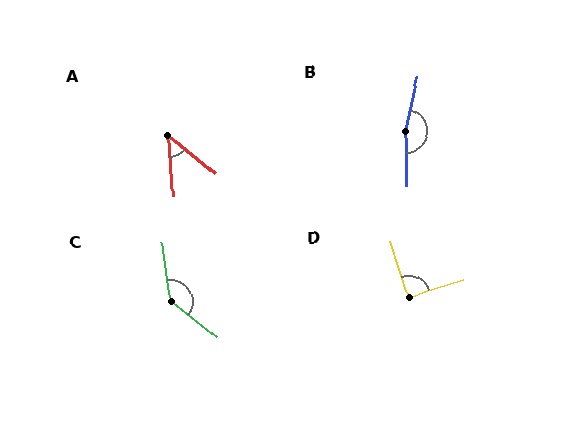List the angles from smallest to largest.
A (46°), D (91°), C (136°), B (167°).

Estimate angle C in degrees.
Approximately 136 degrees.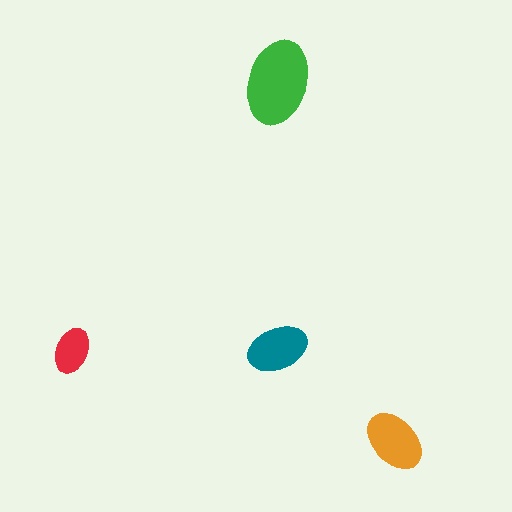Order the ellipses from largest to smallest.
the green one, the orange one, the teal one, the red one.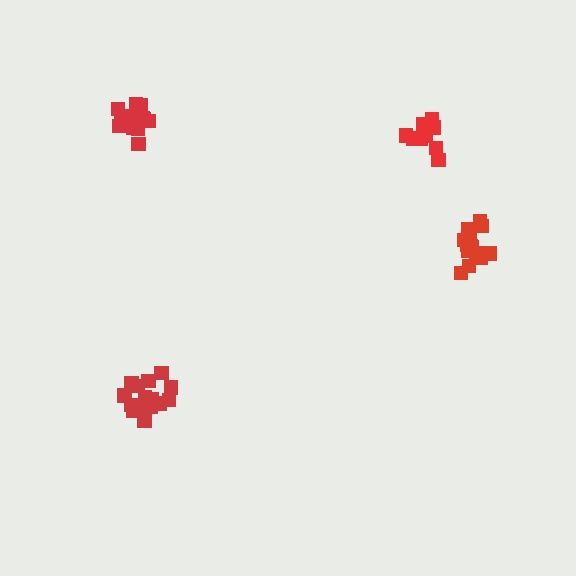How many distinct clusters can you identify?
There are 4 distinct clusters.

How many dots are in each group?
Group 1: 16 dots, Group 2: 10 dots, Group 3: 16 dots, Group 4: 14 dots (56 total).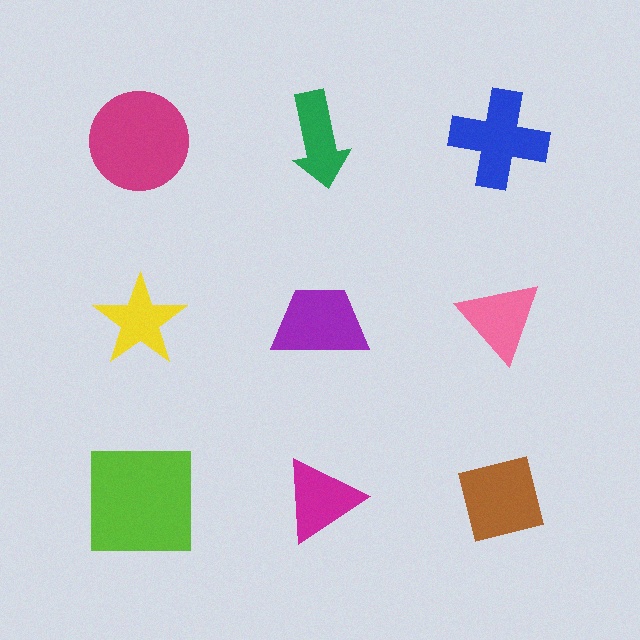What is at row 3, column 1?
A lime square.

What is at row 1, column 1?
A magenta circle.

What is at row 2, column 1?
A yellow star.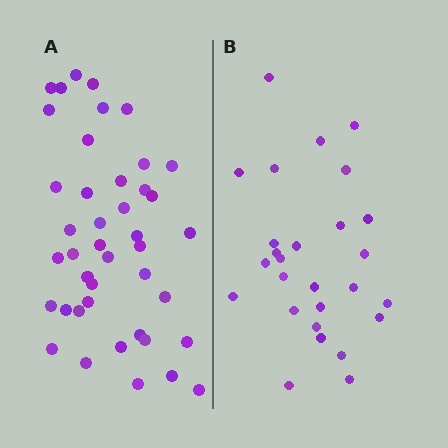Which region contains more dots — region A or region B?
Region A (the left region) has more dots.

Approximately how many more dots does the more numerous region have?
Region A has approximately 15 more dots than region B.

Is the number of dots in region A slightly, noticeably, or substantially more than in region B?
Region A has substantially more. The ratio is roughly 1.6 to 1.